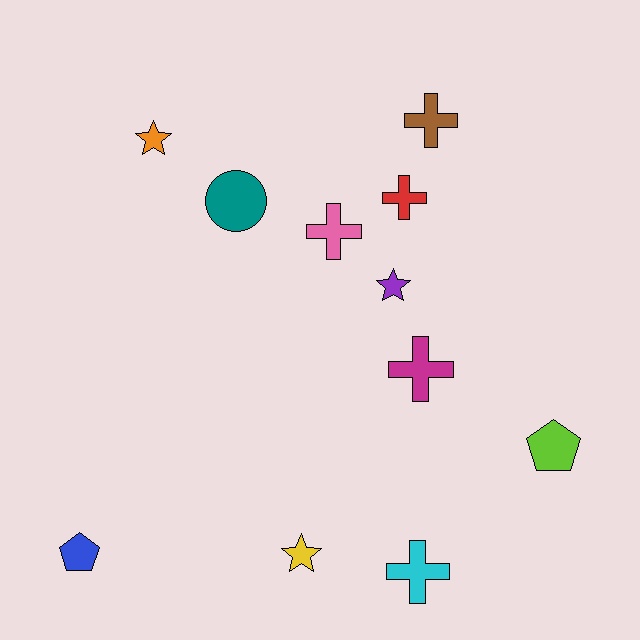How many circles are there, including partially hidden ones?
There is 1 circle.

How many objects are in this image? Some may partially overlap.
There are 11 objects.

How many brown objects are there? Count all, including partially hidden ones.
There is 1 brown object.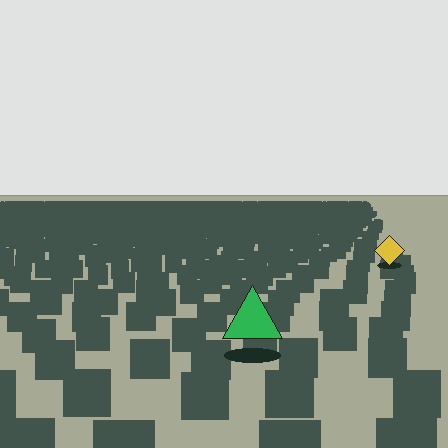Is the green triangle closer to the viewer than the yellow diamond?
Yes. The green triangle is closer — you can tell from the texture gradient: the ground texture is coarser near it.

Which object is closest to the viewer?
The green triangle is closest. The texture marks near it are larger and more spread out.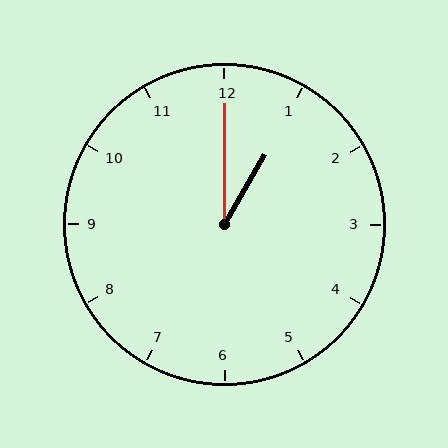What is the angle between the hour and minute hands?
Approximately 30 degrees.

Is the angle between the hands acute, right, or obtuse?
It is acute.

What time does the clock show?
1:00.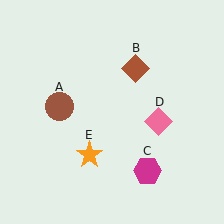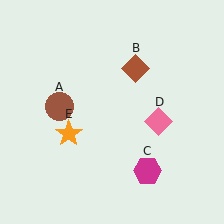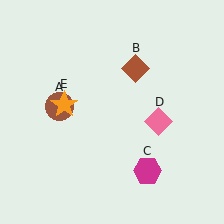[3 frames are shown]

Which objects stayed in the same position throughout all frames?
Brown circle (object A) and brown diamond (object B) and magenta hexagon (object C) and pink diamond (object D) remained stationary.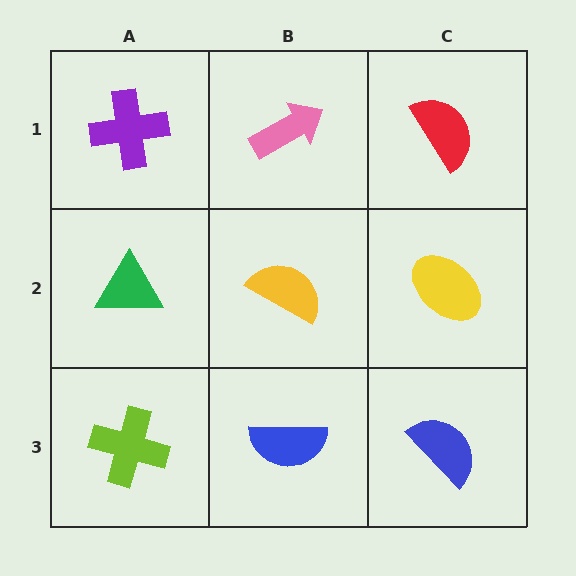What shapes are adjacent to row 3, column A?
A green triangle (row 2, column A), a blue semicircle (row 3, column B).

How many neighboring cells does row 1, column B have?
3.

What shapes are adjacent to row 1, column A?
A green triangle (row 2, column A), a pink arrow (row 1, column B).